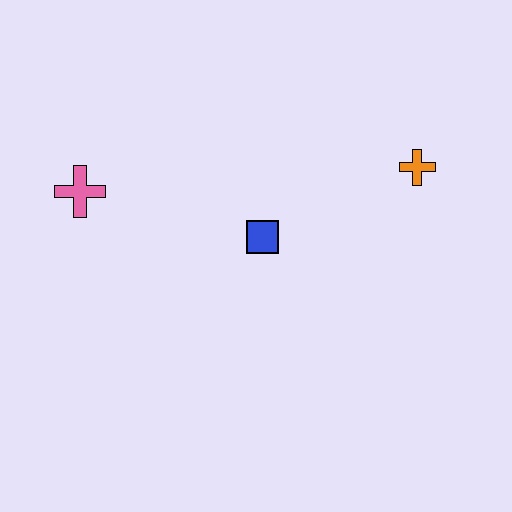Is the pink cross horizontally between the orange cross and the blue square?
No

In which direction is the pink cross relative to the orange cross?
The pink cross is to the left of the orange cross.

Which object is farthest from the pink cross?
The orange cross is farthest from the pink cross.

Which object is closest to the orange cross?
The blue square is closest to the orange cross.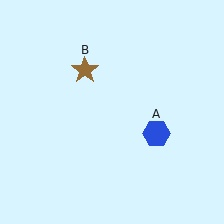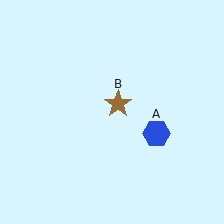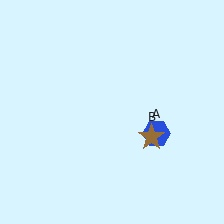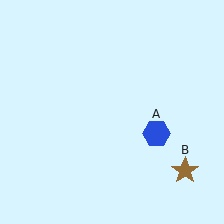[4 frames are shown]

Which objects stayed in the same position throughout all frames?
Blue hexagon (object A) remained stationary.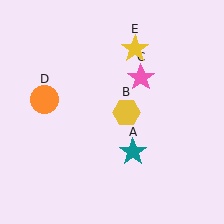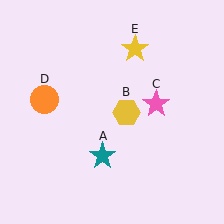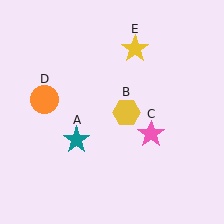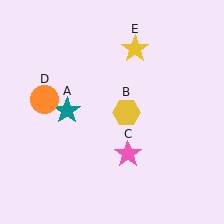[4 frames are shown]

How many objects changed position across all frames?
2 objects changed position: teal star (object A), pink star (object C).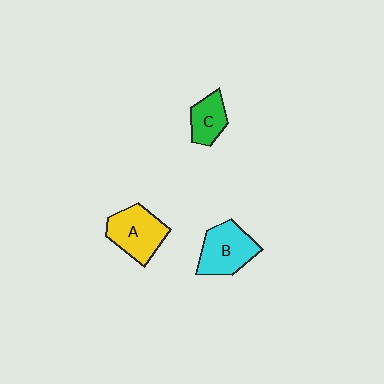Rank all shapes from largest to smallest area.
From largest to smallest: A (yellow), B (cyan), C (green).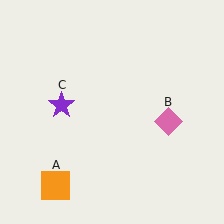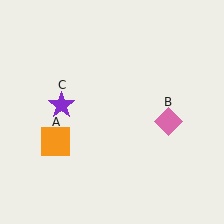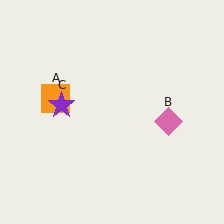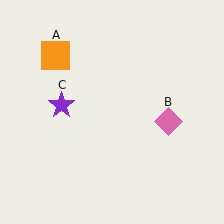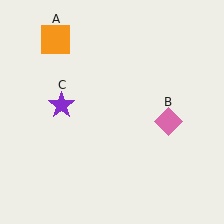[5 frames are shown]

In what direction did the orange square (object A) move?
The orange square (object A) moved up.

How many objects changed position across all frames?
1 object changed position: orange square (object A).